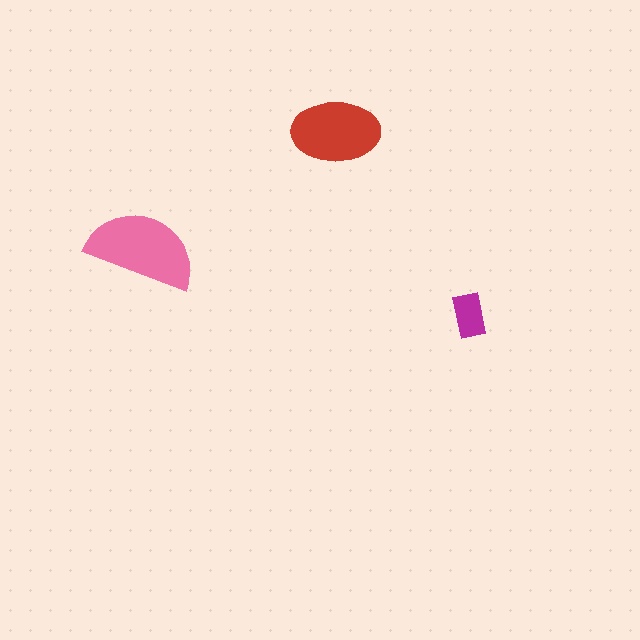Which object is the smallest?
The magenta rectangle.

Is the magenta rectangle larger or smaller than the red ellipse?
Smaller.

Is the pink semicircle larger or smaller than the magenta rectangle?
Larger.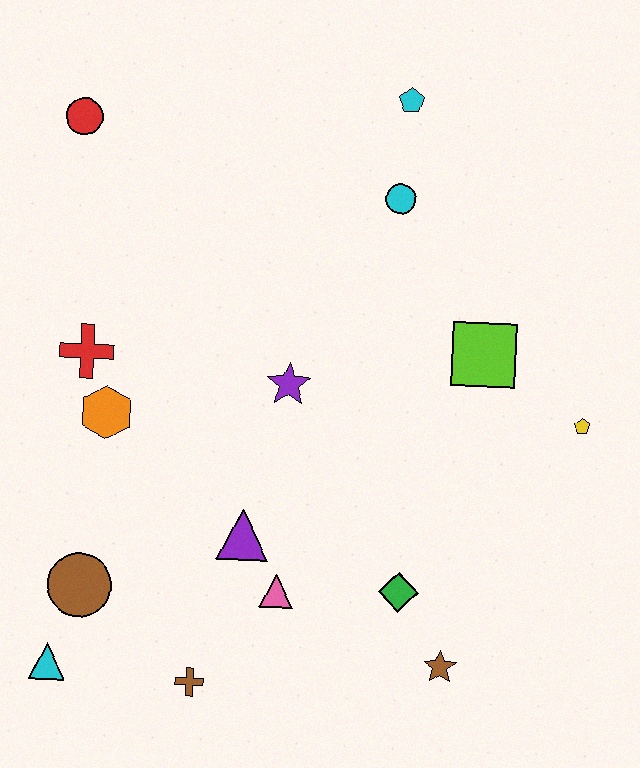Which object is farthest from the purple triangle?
The cyan pentagon is farthest from the purple triangle.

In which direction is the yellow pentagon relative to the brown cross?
The yellow pentagon is to the right of the brown cross.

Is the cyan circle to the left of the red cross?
No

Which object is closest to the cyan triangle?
The brown circle is closest to the cyan triangle.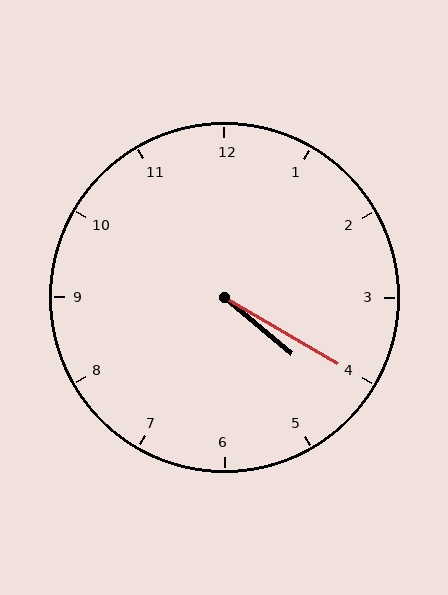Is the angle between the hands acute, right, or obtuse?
It is acute.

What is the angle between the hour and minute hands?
Approximately 10 degrees.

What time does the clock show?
4:20.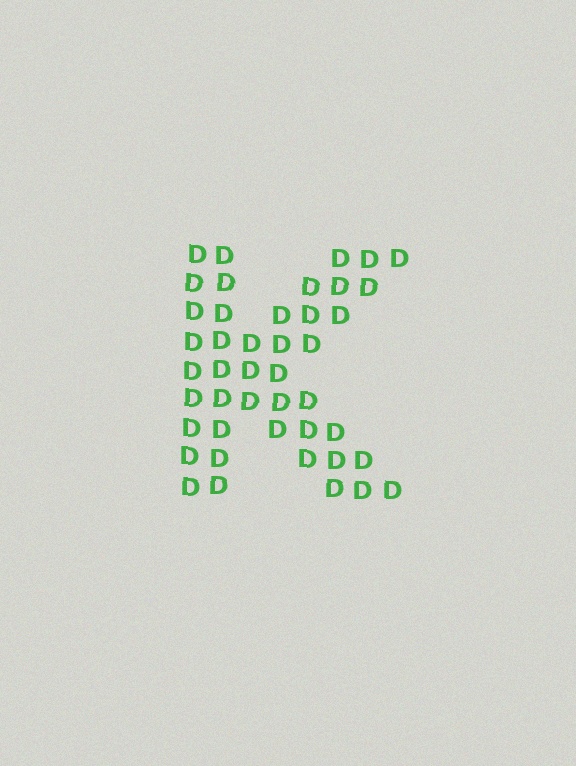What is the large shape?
The large shape is the letter K.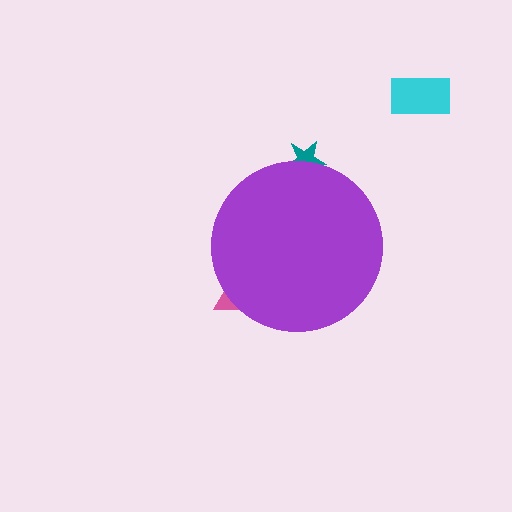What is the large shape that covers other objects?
A purple circle.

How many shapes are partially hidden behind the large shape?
2 shapes are partially hidden.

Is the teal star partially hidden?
Yes, the teal star is partially hidden behind the purple circle.